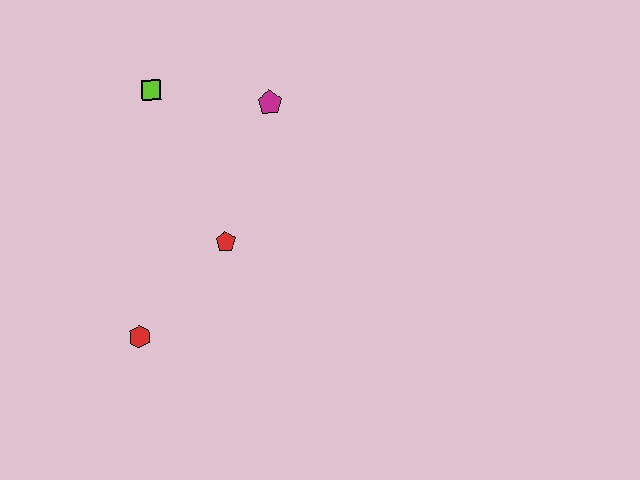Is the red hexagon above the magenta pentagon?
No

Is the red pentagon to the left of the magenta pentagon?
Yes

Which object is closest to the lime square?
The magenta pentagon is closest to the lime square.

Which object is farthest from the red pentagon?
The lime square is farthest from the red pentagon.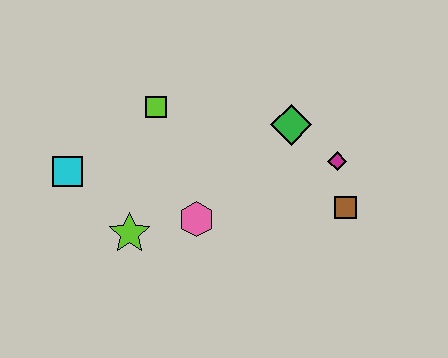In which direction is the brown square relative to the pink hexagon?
The brown square is to the right of the pink hexagon.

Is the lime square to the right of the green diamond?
No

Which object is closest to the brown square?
The magenta diamond is closest to the brown square.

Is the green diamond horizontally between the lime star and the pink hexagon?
No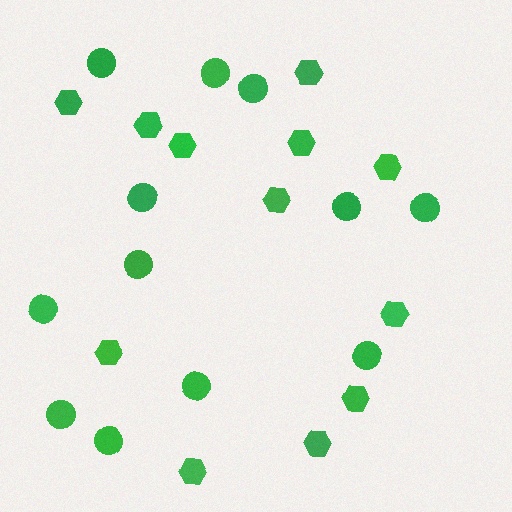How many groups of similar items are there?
There are 2 groups: one group of hexagons (12) and one group of circles (12).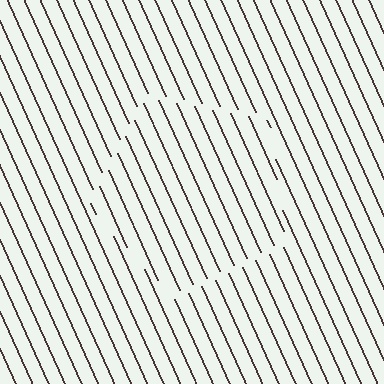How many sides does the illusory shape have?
5 sides — the line-ends trace a pentagon.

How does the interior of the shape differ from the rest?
The interior of the shape contains the same grating, shifted by half a period — the contour is defined by the phase discontinuity where line-ends from the inner and outer gratings abut.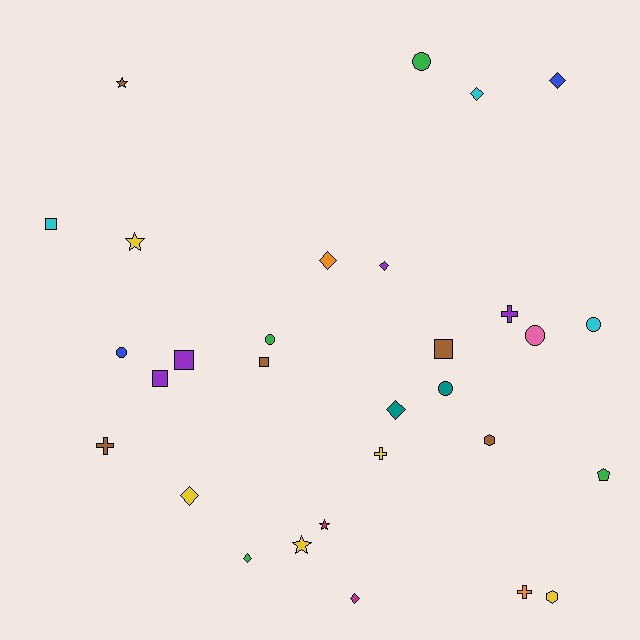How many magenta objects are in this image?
There are 2 magenta objects.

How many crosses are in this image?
There are 4 crosses.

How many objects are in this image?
There are 30 objects.